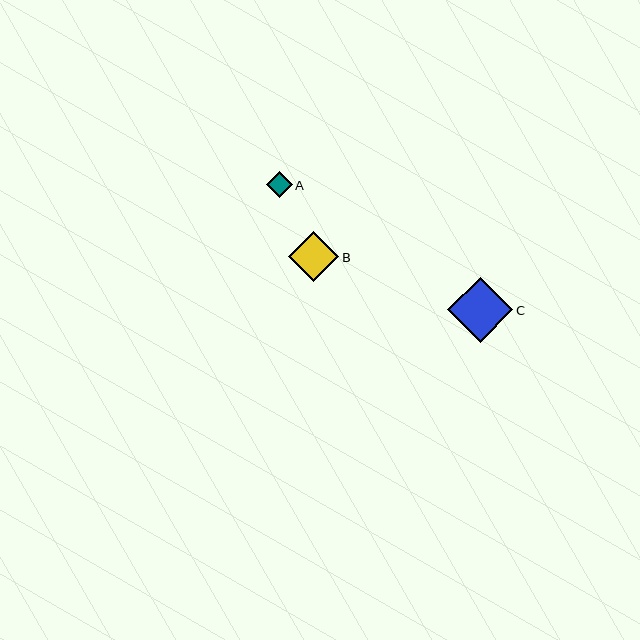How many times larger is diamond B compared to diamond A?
Diamond B is approximately 1.9 times the size of diamond A.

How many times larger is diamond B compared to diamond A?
Diamond B is approximately 1.9 times the size of diamond A.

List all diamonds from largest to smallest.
From largest to smallest: C, B, A.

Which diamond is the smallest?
Diamond A is the smallest with a size of approximately 26 pixels.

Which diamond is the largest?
Diamond C is the largest with a size of approximately 66 pixels.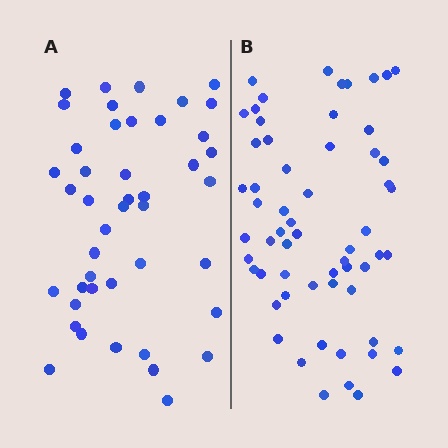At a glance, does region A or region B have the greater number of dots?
Region B (the right region) has more dots.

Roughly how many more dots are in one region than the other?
Region B has approximately 15 more dots than region A.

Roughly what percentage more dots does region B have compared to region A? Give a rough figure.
About 35% more.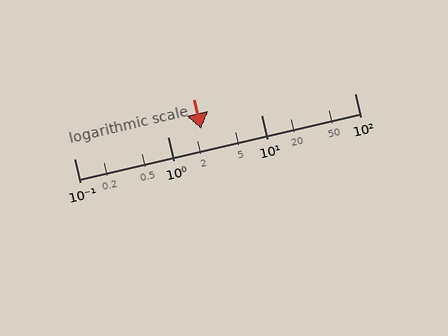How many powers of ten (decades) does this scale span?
The scale spans 3 decades, from 0.1 to 100.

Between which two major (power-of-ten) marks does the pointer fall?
The pointer is between 1 and 10.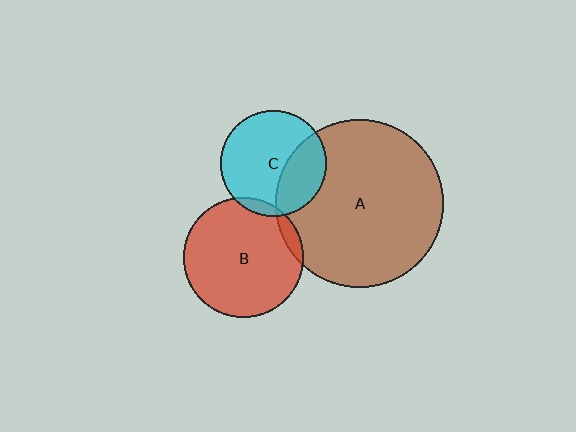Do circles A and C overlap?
Yes.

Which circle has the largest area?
Circle A (brown).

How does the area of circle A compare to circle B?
Approximately 2.0 times.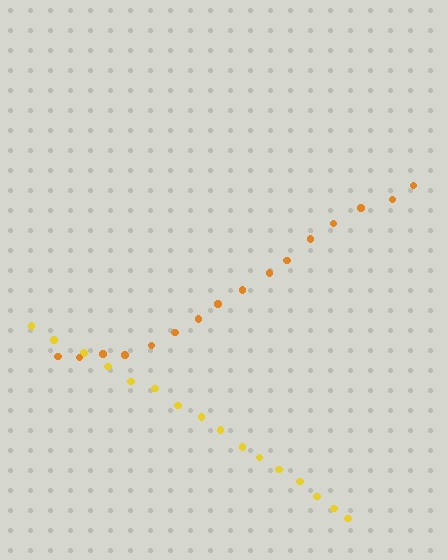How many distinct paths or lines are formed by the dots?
There are 2 distinct paths.